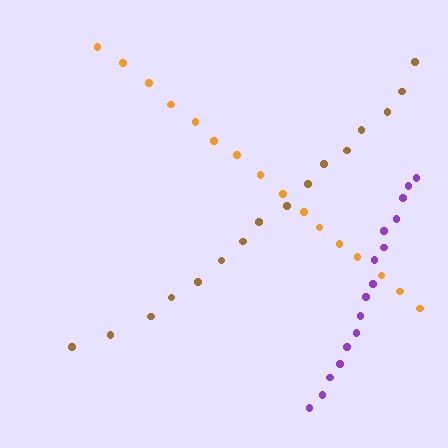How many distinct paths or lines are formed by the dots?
There are 3 distinct paths.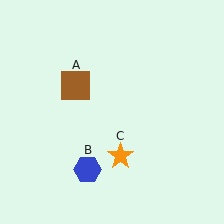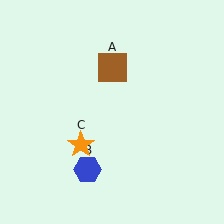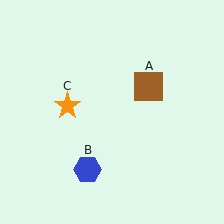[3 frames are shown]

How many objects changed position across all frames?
2 objects changed position: brown square (object A), orange star (object C).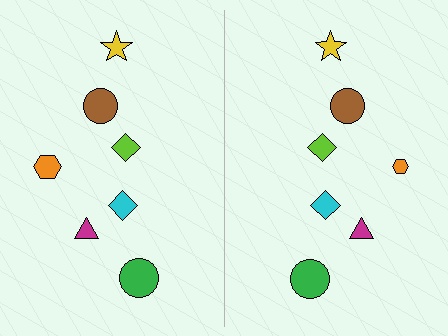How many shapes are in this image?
There are 14 shapes in this image.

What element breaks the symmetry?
The orange hexagon on the right side has a different size than its mirror counterpart.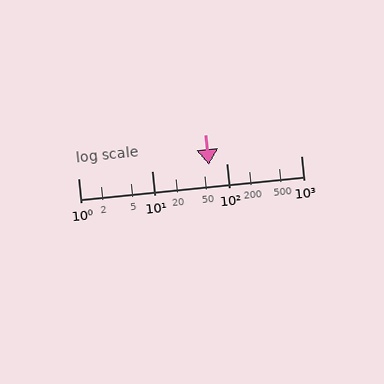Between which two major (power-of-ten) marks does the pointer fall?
The pointer is between 10 and 100.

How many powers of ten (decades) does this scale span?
The scale spans 3 decades, from 1 to 1000.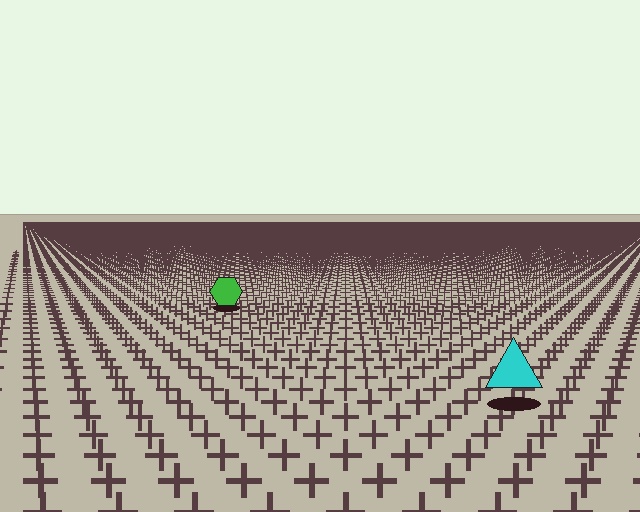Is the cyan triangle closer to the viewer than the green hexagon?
Yes. The cyan triangle is closer — you can tell from the texture gradient: the ground texture is coarser near it.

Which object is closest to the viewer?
The cyan triangle is closest. The texture marks near it are larger and more spread out.